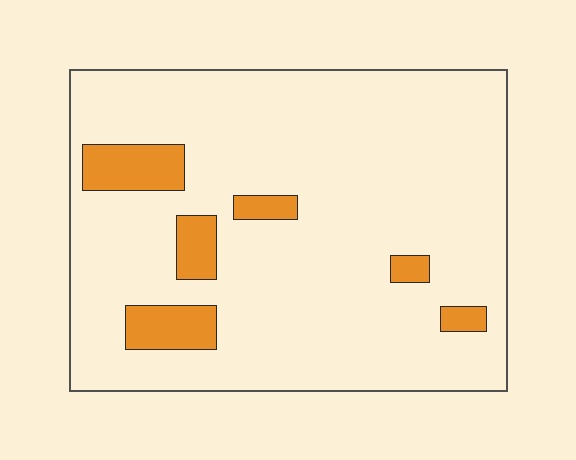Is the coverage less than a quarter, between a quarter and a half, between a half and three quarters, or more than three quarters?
Less than a quarter.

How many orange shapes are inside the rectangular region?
6.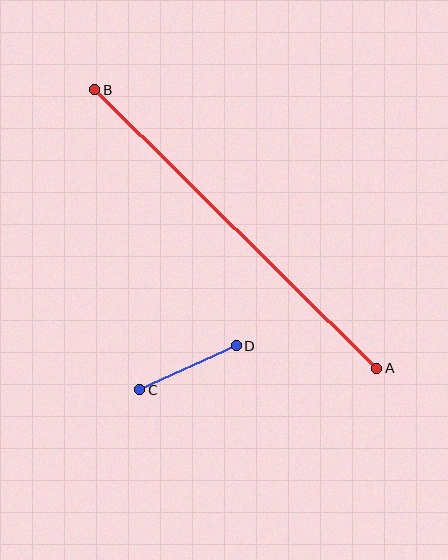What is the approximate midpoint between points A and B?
The midpoint is at approximately (236, 229) pixels.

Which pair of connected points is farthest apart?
Points A and B are farthest apart.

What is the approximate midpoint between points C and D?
The midpoint is at approximately (188, 368) pixels.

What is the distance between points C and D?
The distance is approximately 106 pixels.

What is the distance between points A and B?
The distance is approximately 396 pixels.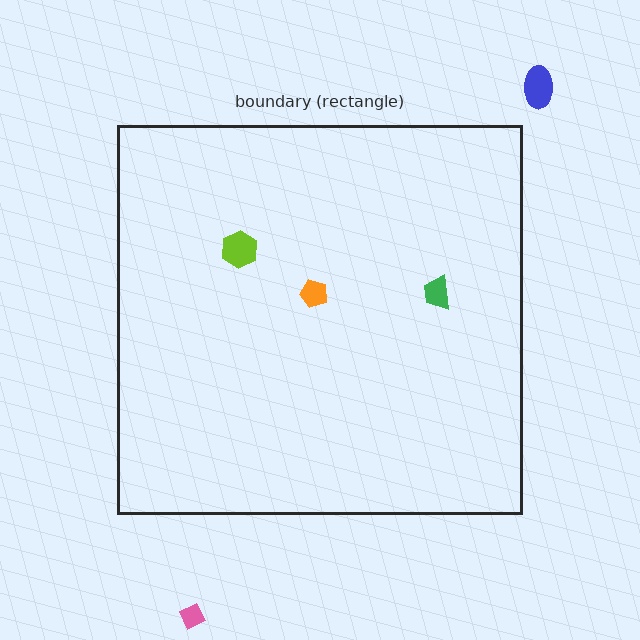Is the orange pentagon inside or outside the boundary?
Inside.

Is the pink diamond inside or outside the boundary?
Outside.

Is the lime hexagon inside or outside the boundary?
Inside.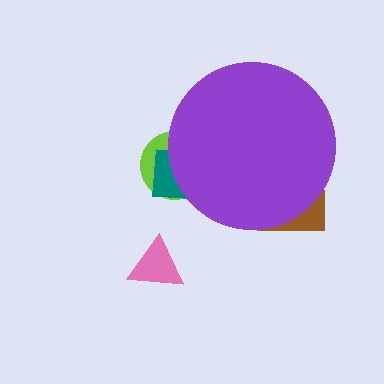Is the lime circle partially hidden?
Yes, the lime circle is partially hidden behind the purple circle.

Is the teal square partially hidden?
Yes, the teal square is partially hidden behind the purple circle.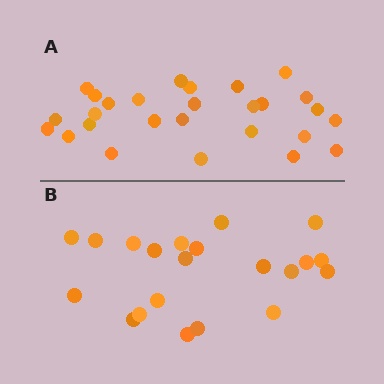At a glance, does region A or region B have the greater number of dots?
Region A (the top region) has more dots.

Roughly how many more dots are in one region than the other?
Region A has about 6 more dots than region B.